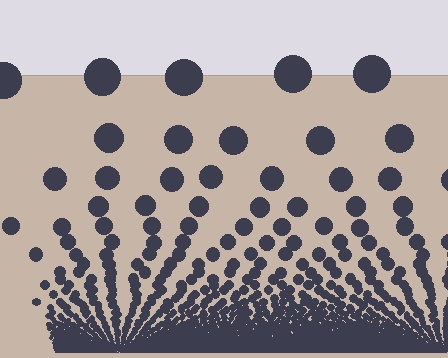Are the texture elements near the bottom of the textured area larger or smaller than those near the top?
Smaller. The gradient is inverted — elements near the bottom are smaller and denser.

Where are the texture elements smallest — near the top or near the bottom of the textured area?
Near the bottom.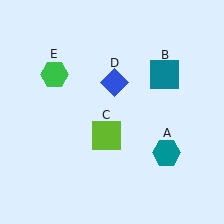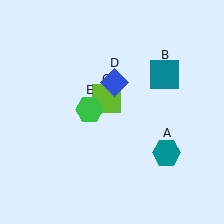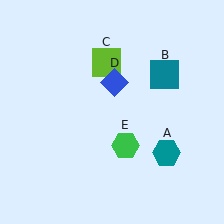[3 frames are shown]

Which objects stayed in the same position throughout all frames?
Teal hexagon (object A) and teal square (object B) and blue diamond (object D) remained stationary.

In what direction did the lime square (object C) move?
The lime square (object C) moved up.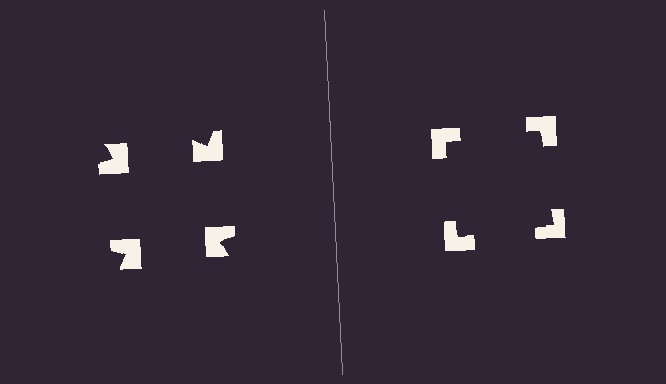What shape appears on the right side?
An illusory square.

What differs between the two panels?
The notched squares are positioned identically on both sides; only the wedge orientations differ. On the right they align to a square; on the left they are misaligned.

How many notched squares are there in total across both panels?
8 — 4 on each side.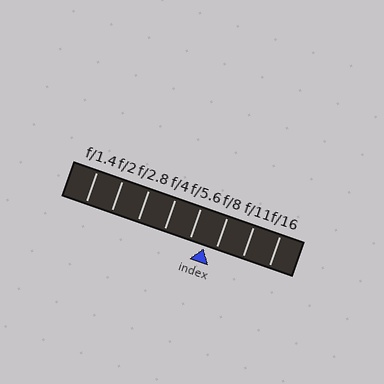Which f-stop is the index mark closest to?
The index mark is closest to f/8.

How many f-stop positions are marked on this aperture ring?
There are 8 f-stop positions marked.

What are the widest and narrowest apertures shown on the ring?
The widest aperture shown is f/1.4 and the narrowest is f/16.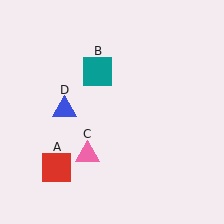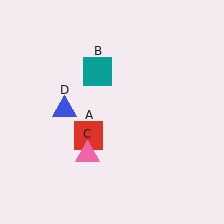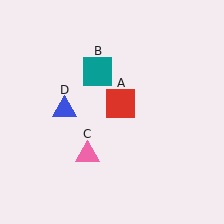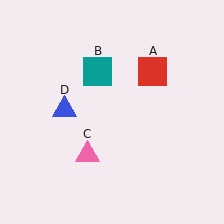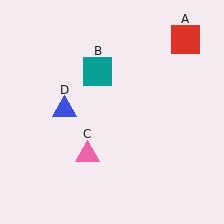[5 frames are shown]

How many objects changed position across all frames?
1 object changed position: red square (object A).